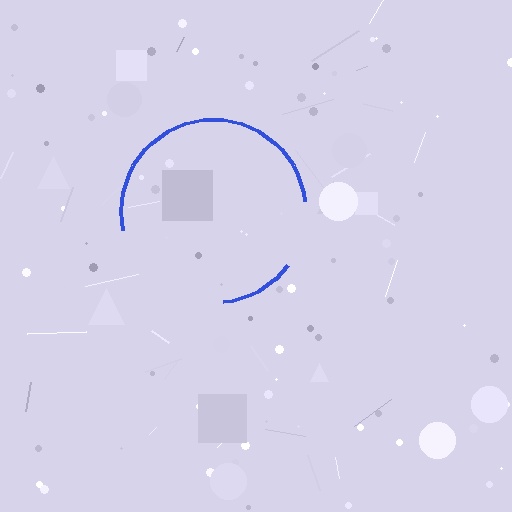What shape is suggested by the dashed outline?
The dashed outline suggests a circle.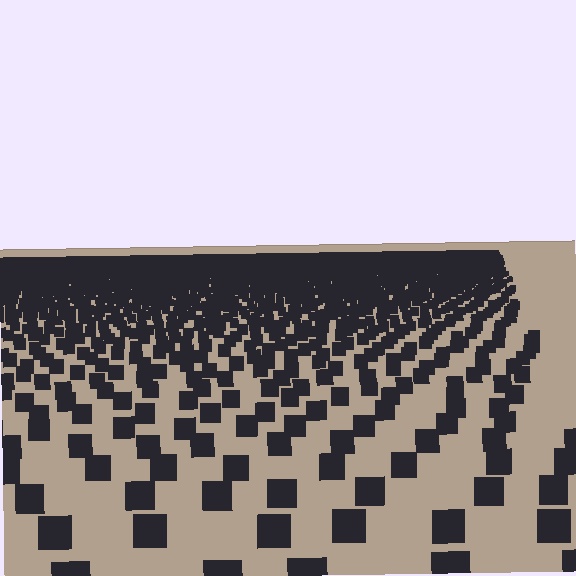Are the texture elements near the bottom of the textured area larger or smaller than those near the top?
Larger. Near the bottom, elements are closer to the viewer and appear at a bigger on-screen size.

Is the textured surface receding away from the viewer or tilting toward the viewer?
The surface is receding away from the viewer. Texture elements get smaller and denser toward the top.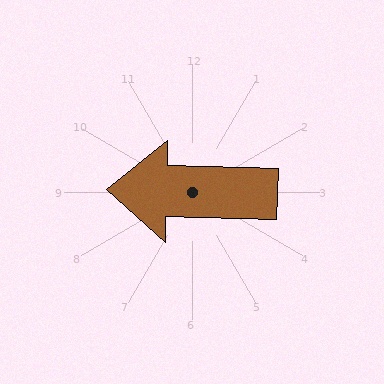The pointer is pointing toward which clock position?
Roughly 9 o'clock.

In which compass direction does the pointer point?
West.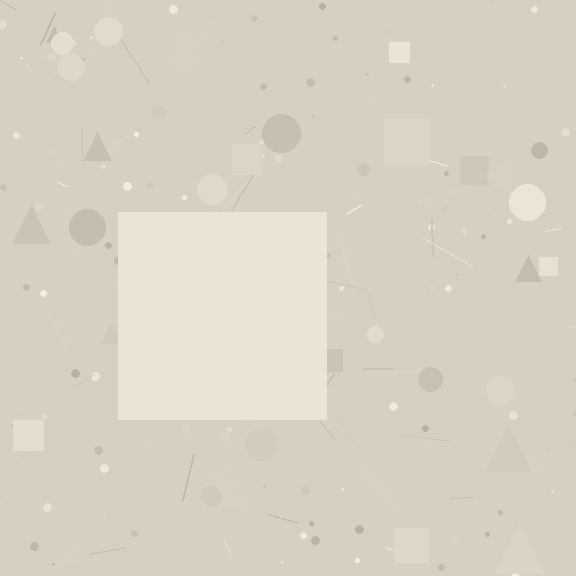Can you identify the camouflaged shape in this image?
The camouflaged shape is a square.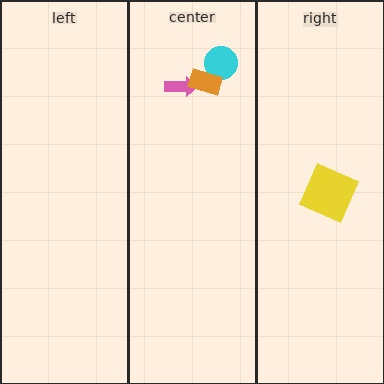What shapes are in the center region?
The pink arrow, the cyan circle, the orange rectangle.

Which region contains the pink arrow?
The center region.